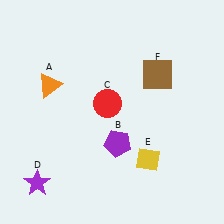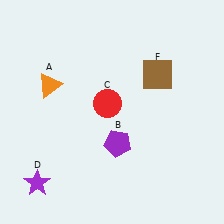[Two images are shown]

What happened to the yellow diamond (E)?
The yellow diamond (E) was removed in Image 2. It was in the bottom-right area of Image 1.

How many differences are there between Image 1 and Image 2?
There is 1 difference between the two images.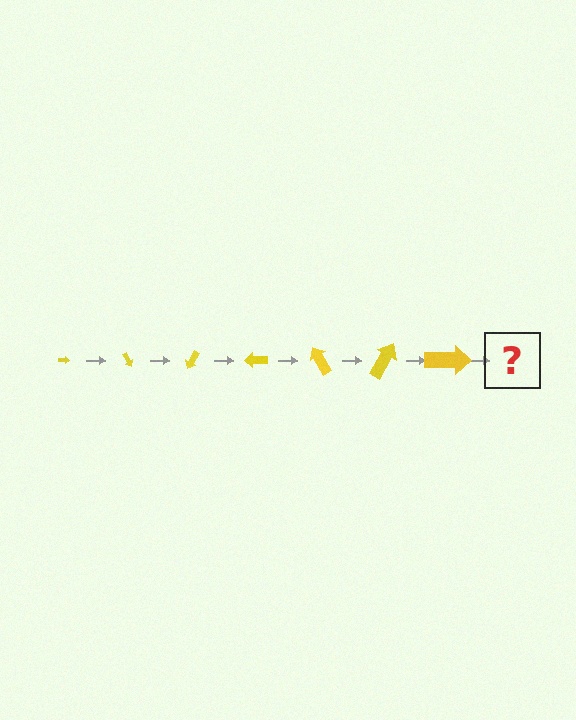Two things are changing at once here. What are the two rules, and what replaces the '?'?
The two rules are that the arrow grows larger each step and it rotates 60 degrees each step. The '?' should be an arrow, larger than the previous one and rotated 420 degrees from the start.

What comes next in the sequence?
The next element should be an arrow, larger than the previous one and rotated 420 degrees from the start.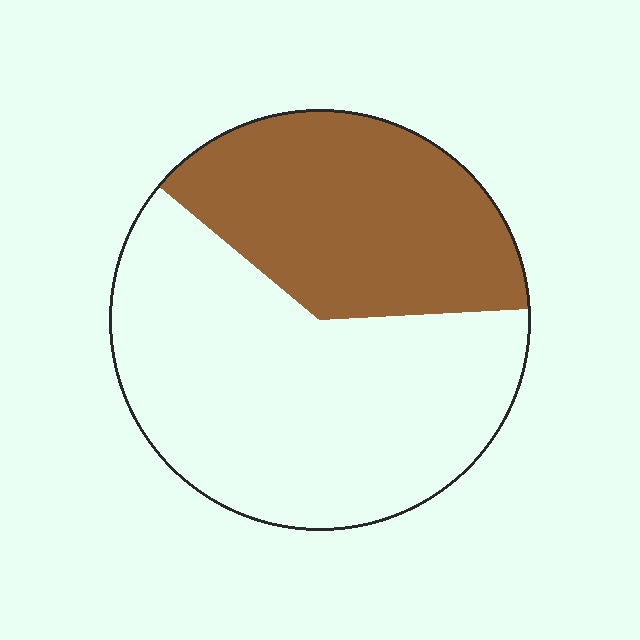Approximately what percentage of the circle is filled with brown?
Approximately 40%.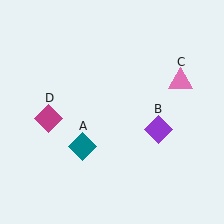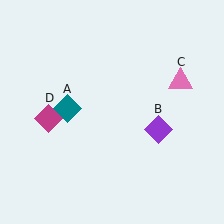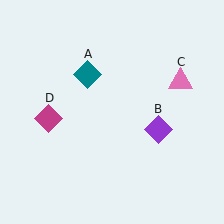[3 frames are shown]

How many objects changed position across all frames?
1 object changed position: teal diamond (object A).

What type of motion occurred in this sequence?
The teal diamond (object A) rotated clockwise around the center of the scene.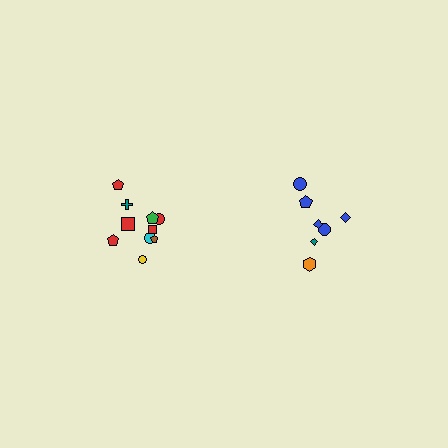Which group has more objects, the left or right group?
The left group.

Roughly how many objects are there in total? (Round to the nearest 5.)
Roughly 15 objects in total.